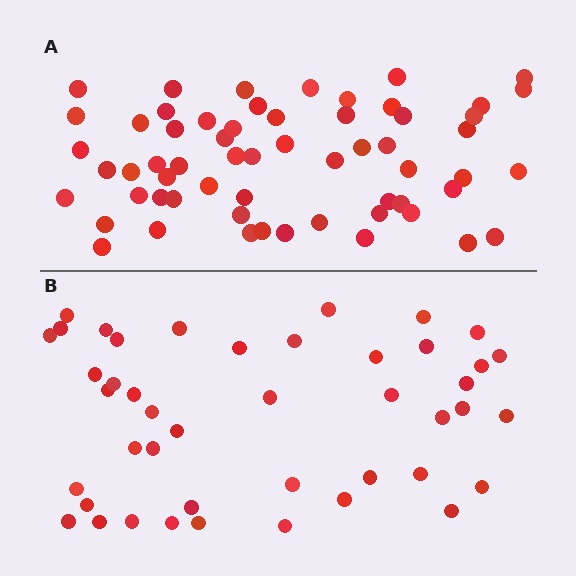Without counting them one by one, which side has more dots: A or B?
Region A (the top region) has more dots.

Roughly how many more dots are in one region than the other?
Region A has approximately 15 more dots than region B.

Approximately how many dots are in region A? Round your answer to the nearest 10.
About 60 dots.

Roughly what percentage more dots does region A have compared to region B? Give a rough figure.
About 35% more.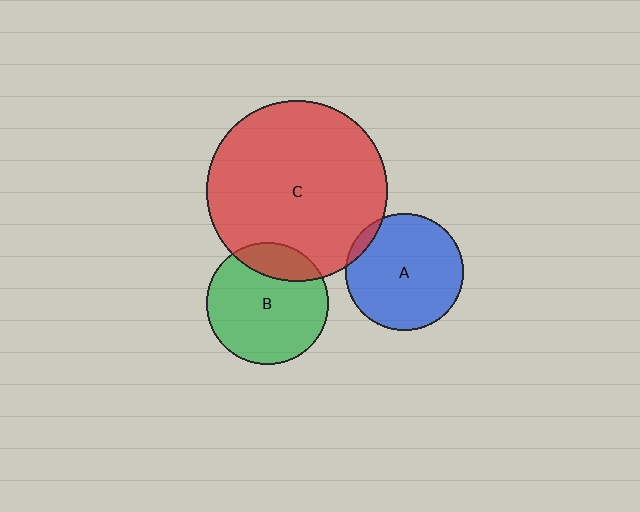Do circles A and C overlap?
Yes.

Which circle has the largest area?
Circle C (red).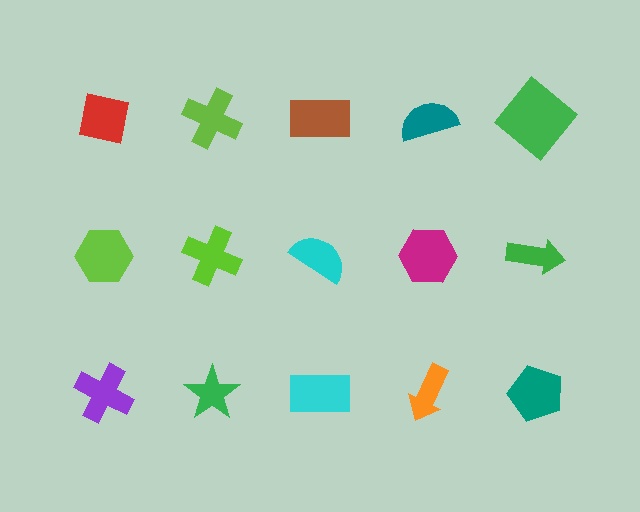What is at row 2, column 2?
A lime cross.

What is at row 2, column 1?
A lime hexagon.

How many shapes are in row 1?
5 shapes.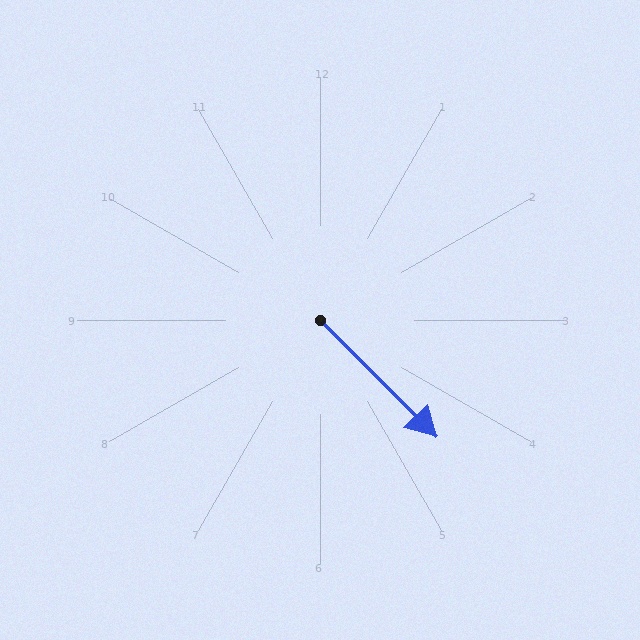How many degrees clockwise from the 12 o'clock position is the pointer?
Approximately 135 degrees.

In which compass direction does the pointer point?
Southeast.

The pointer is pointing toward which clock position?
Roughly 5 o'clock.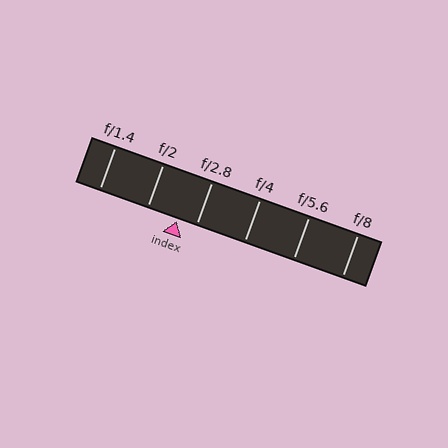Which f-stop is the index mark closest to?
The index mark is closest to f/2.8.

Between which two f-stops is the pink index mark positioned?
The index mark is between f/2 and f/2.8.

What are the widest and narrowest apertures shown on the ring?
The widest aperture shown is f/1.4 and the narrowest is f/8.